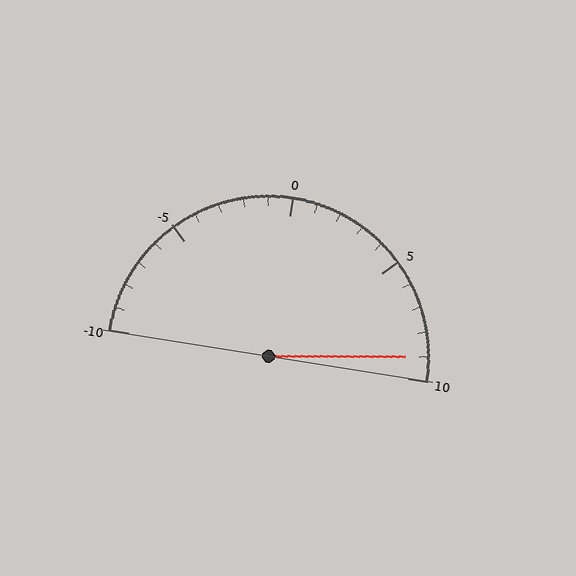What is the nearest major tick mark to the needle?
The nearest major tick mark is 10.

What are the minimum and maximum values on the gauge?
The gauge ranges from -10 to 10.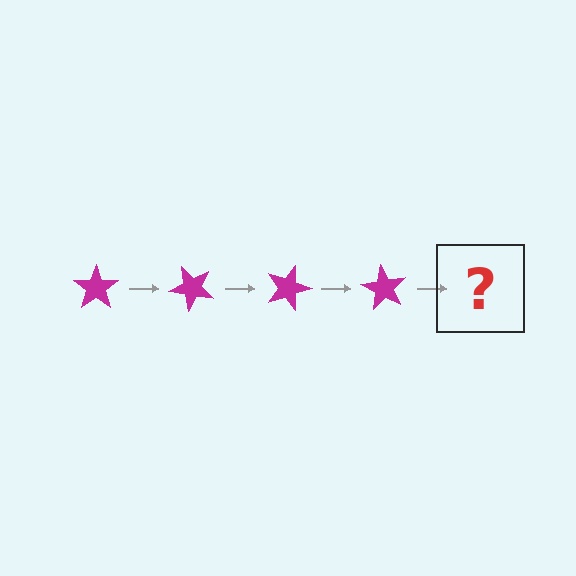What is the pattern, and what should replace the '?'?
The pattern is that the star rotates 45 degrees each step. The '?' should be a magenta star rotated 180 degrees.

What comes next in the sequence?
The next element should be a magenta star rotated 180 degrees.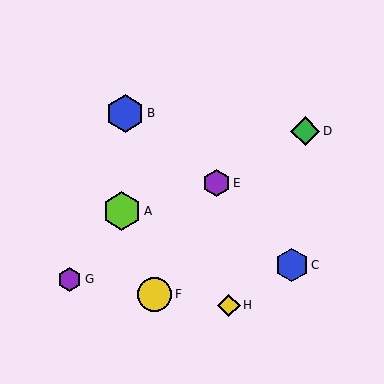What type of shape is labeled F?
Shape F is a yellow circle.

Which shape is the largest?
The lime hexagon (labeled A) is the largest.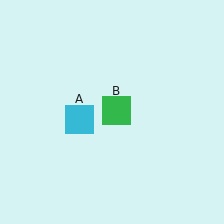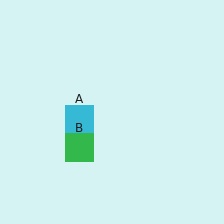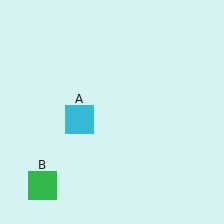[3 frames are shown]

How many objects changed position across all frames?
1 object changed position: green square (object B).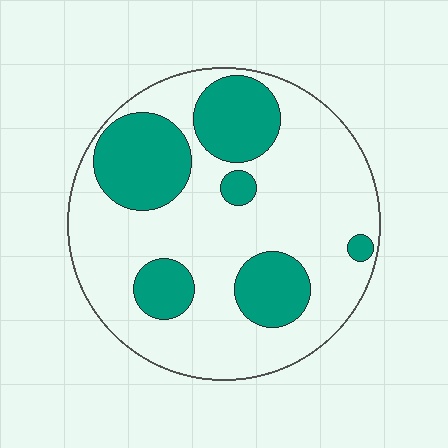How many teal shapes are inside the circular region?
6.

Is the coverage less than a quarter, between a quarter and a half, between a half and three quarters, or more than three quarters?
Between a quarter and a half.